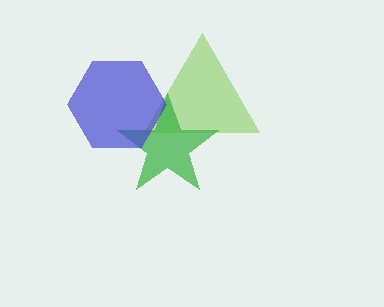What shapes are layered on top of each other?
The layered shapes are: a lime triangle, a green star, a blue hexagon.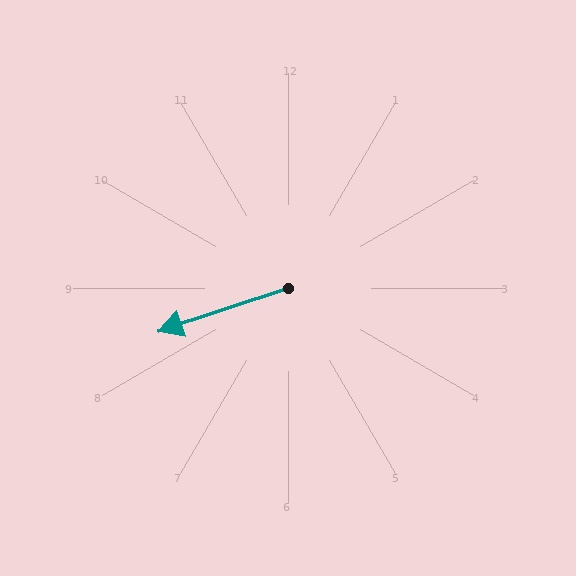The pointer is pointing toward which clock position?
Roughly 8 o'clock.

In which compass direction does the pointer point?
West.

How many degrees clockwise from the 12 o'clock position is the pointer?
Approximately 252 degrees.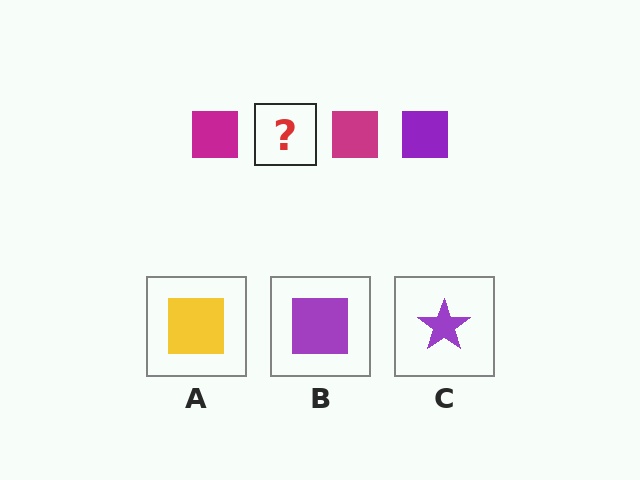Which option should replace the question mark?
Option B.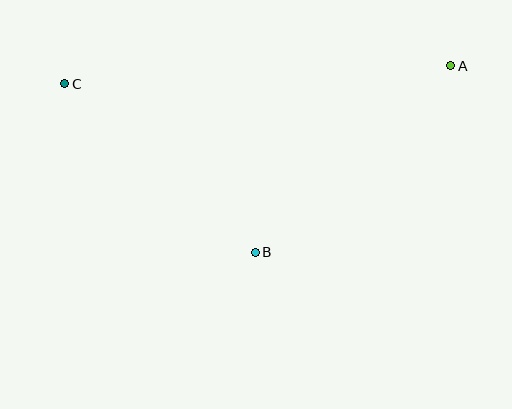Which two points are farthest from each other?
Points A and C are farthest from each other.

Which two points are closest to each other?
Points B and C are closest to each other.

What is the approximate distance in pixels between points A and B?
The distance between A and B is approximately 270 pixels.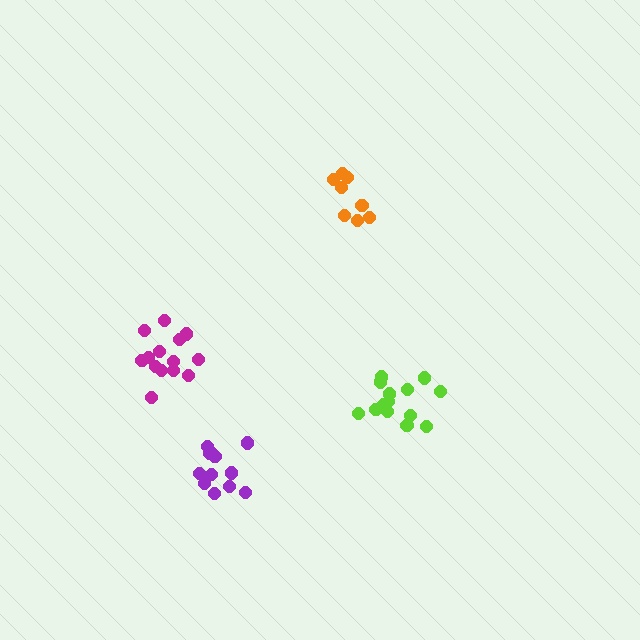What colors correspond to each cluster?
The clusters are colored: orange, magenta, lime, purple.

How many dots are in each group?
Group 1: 9 dots, Group 2: 14 dots, Group 3: 14 dots, Group 4: 12 dots (49 total).